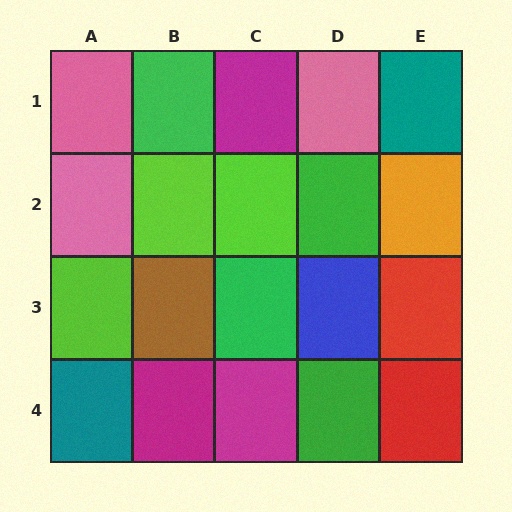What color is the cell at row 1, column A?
Pink.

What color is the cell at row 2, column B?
Lime.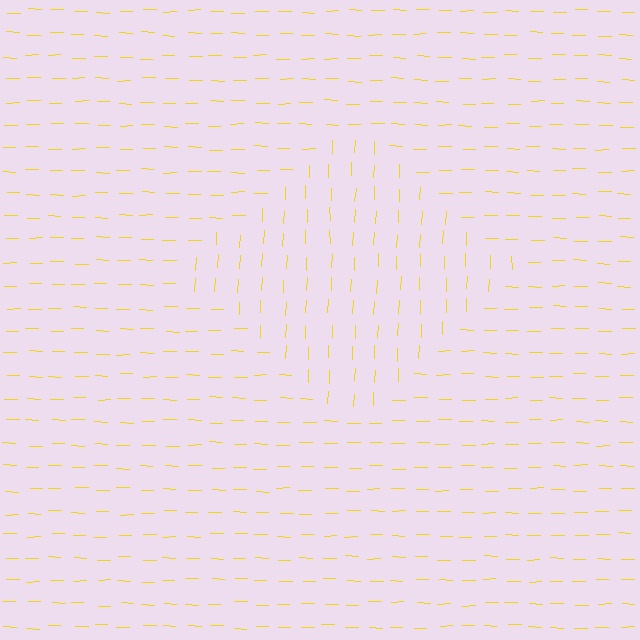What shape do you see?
I see a diamond.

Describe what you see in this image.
The image is filled with small yellow line segments. A diamond region in the image has lines oriented differently from the surrounding lines, creating a visible texture boundary.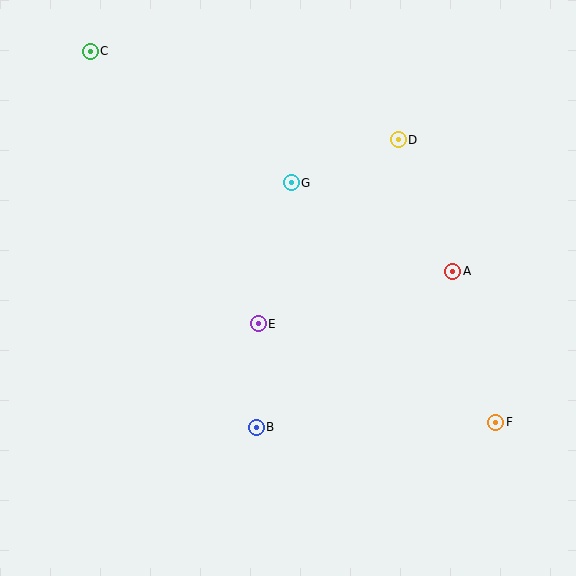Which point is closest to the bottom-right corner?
Point F is closest to the bottom-right corner.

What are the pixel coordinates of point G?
Point G is at (291, 183).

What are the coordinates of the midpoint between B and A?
The midpoint between B and A is at (354, 349).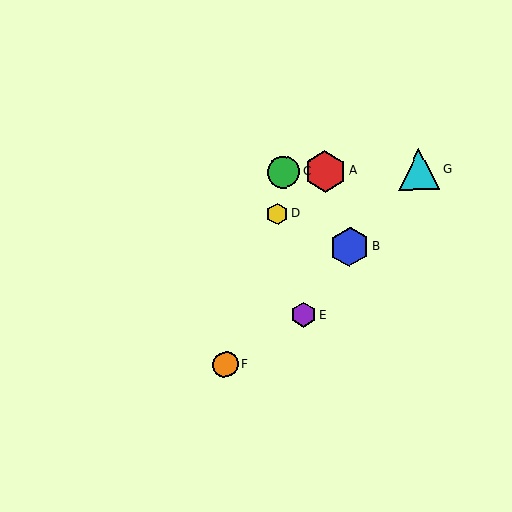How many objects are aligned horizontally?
3 objects (A, C, G) are aligned horizontally.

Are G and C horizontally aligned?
Yes, both are at y≈170.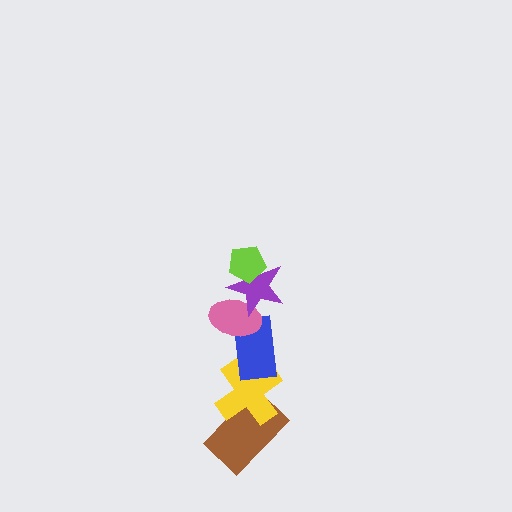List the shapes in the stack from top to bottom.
From top to bottom: the lime pentagon, the purple star, the pink ellipse, the blue rectangle, the yellow cross, the brown rectangle.